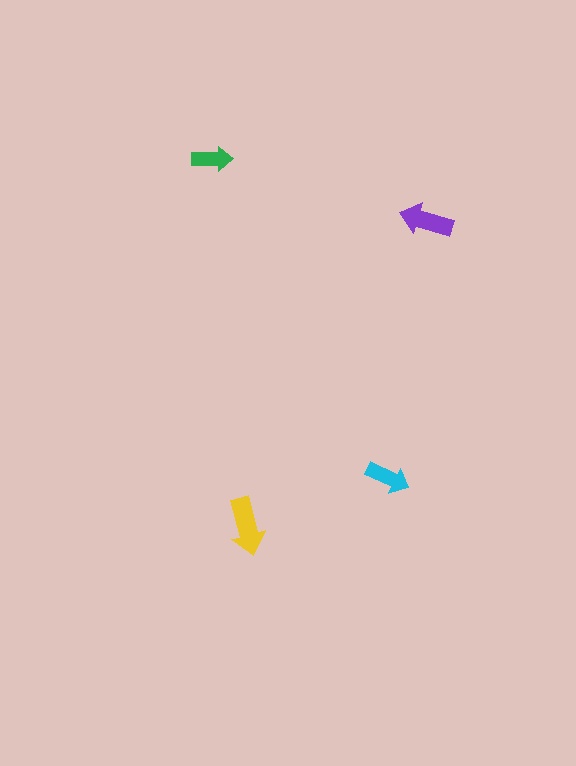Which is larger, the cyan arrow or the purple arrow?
The purple one.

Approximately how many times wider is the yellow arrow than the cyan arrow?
About 1.5 times wider.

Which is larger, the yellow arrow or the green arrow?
The yellow one.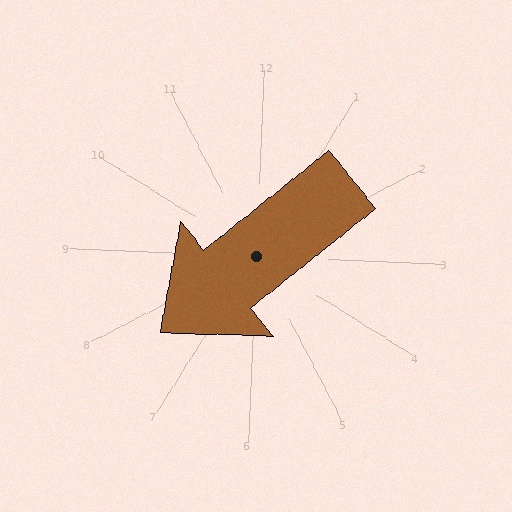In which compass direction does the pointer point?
Southwest.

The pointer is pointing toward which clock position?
Roughly 8 o'clock.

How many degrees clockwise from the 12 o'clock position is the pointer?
Approximately 229 degrees.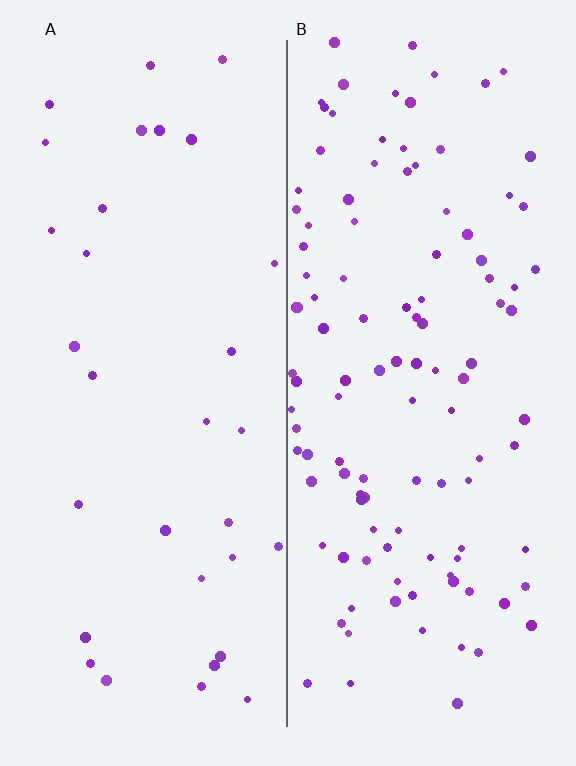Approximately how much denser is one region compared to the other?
Approximately 3.5× — region B over region A.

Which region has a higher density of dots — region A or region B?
B (the right).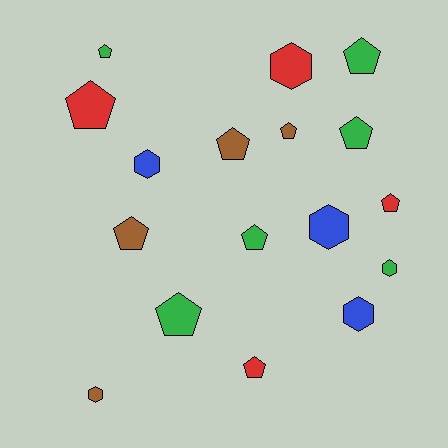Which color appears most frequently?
Green, with 6 objects.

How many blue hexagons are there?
There are 3 blue hexagons.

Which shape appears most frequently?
Pentagon, with 11 objects.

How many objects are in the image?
There are 17 objects.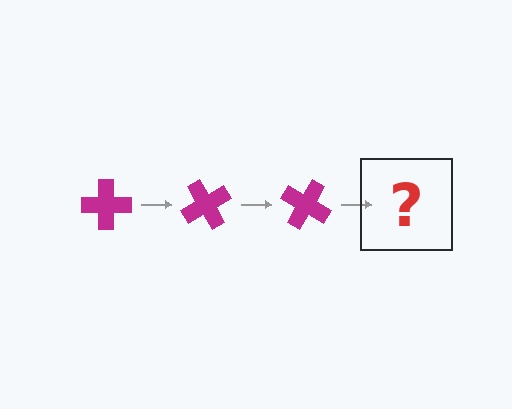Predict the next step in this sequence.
The next step is a magenta cross rotated 180 degrees.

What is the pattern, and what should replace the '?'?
The pattern is that the cross rotates 60 degrees each step. The '?' should be a magenta cross rotated 180 degrees.